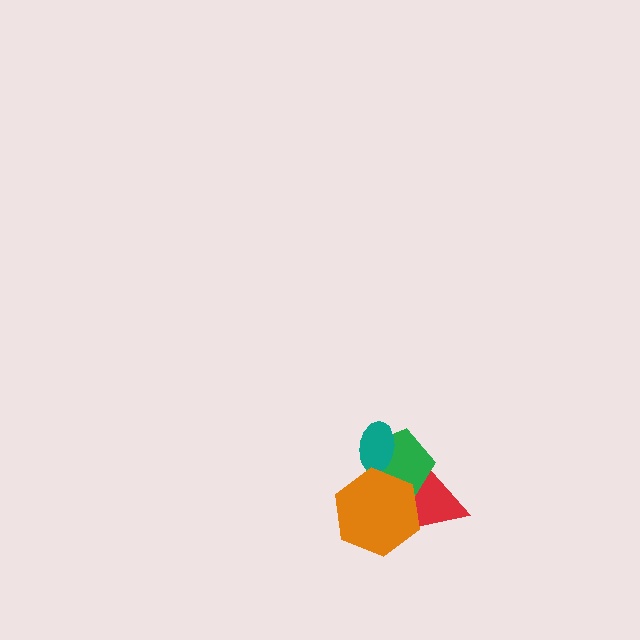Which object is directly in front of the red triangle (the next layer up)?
The green pentagon is directly in front of the red triangle.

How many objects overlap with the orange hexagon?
2 objects overlap with the orange hexagon.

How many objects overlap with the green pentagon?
3 objects overlap with the green pentagon.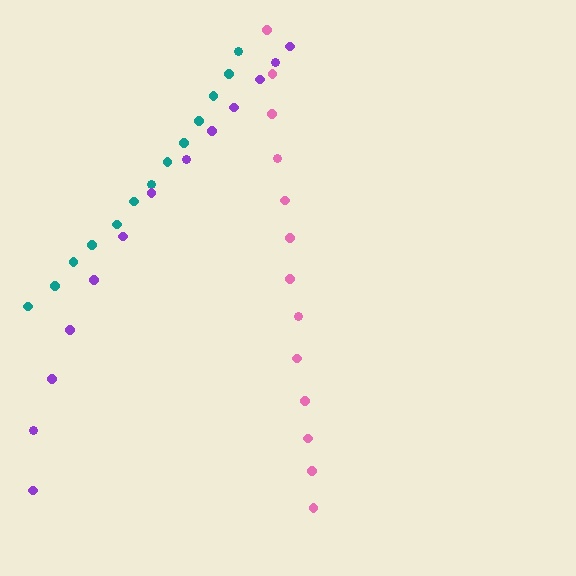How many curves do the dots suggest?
There are 3 distinct paths.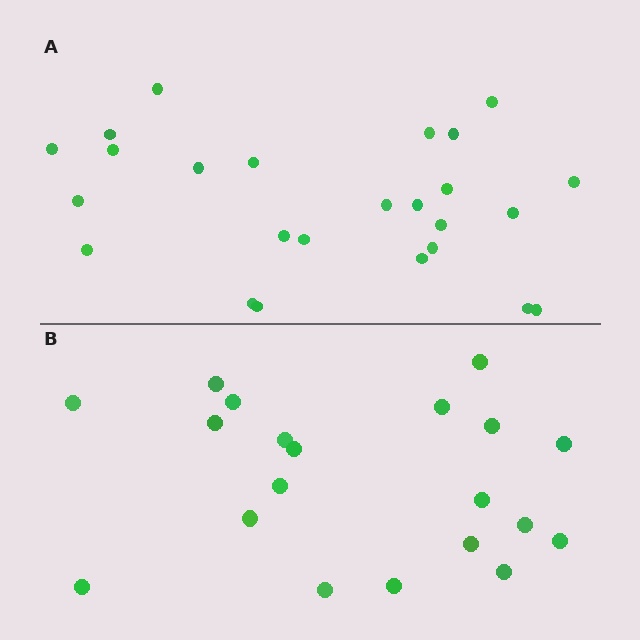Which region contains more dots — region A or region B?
Region A (the top region) has more dots.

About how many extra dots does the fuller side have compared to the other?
Region A has about 5 more dots than region B.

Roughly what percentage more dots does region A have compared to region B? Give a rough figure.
About 25% more.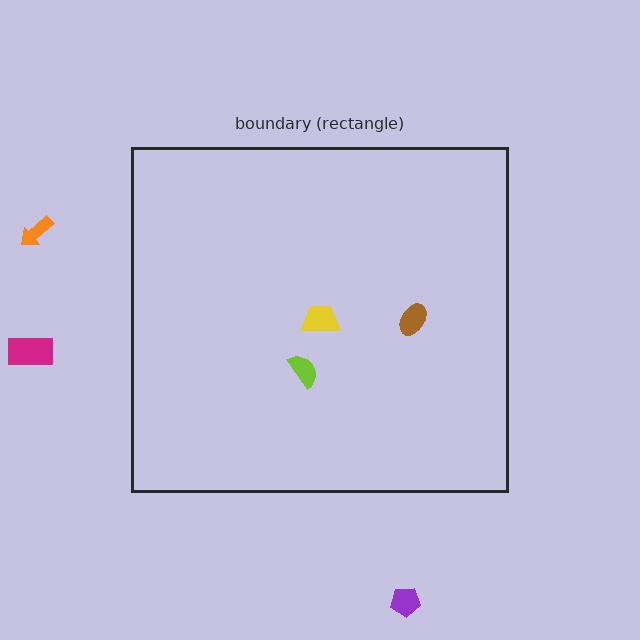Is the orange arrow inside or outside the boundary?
Outside.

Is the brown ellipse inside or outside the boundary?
Inside.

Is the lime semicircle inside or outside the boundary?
Inside.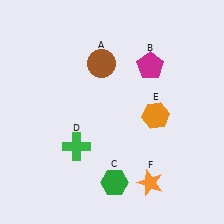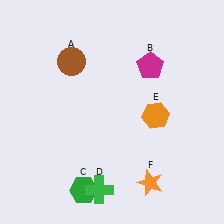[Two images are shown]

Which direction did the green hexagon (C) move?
The green hexagon (C) moved left.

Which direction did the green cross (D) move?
The green cross (D) moved down.